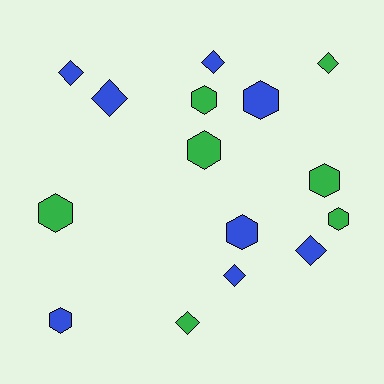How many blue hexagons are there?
There are 3 blue hexagons.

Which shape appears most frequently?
Hexagon, with 8 objects.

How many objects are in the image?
There are 15 objects.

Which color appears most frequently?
Blue, with 8 objects.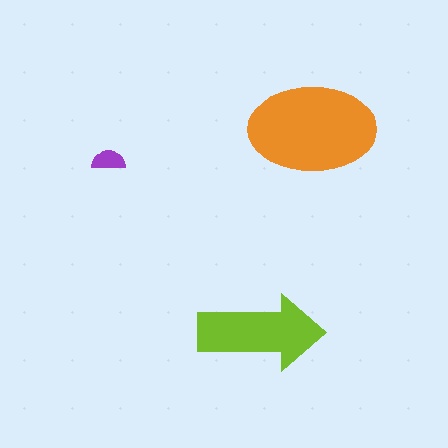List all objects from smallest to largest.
The purple semicircle, the lime arrow, the orange ellipse.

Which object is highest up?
The orange ellipse is topmost.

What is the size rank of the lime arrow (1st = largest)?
2nd.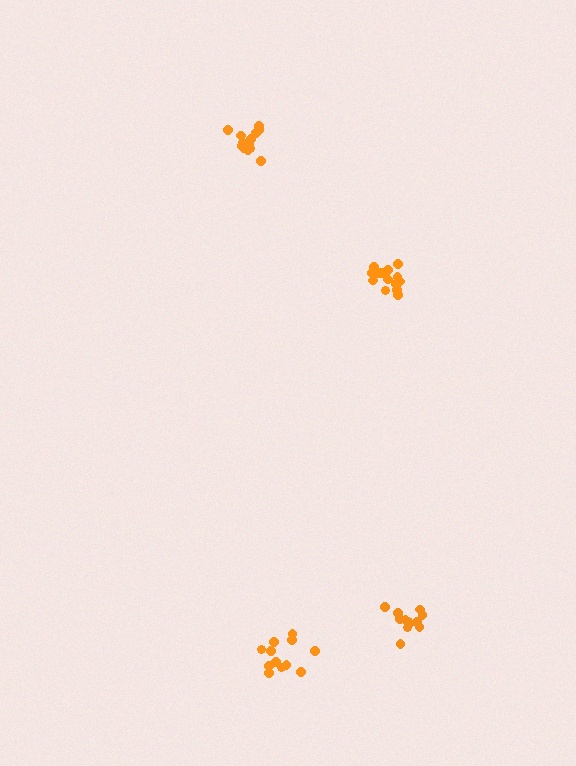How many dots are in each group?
Group 1: 12 dots, Group 2: 14 dots, Group 3: 12 dots, Group 4: 18 dots (56 total).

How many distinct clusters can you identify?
There are 4 distinct clusters.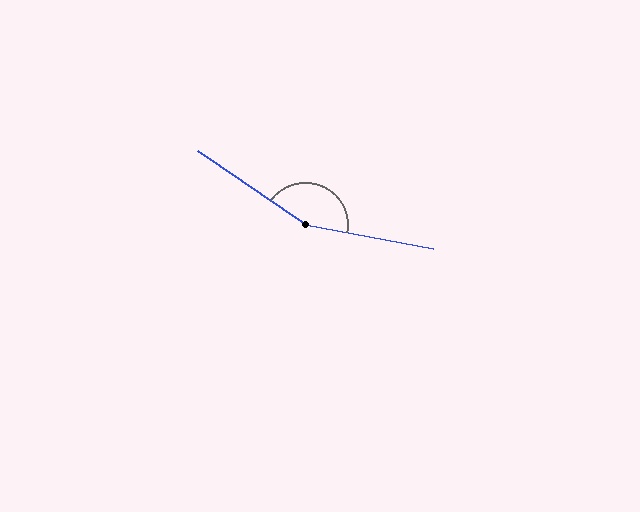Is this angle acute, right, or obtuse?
It is obtuse.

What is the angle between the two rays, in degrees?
Approximately 156 degrees.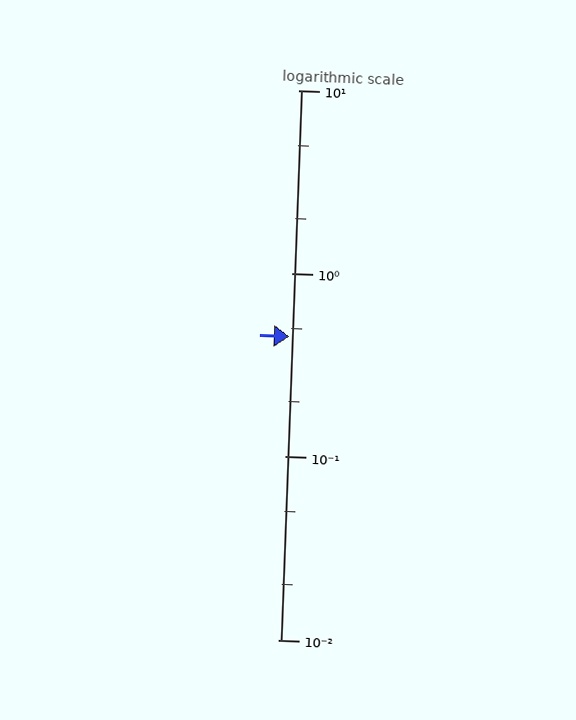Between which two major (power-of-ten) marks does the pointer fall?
The pointer is between 0.1 and 1.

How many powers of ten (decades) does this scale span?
The scale spans 3 decades, from 0.01 to 10.